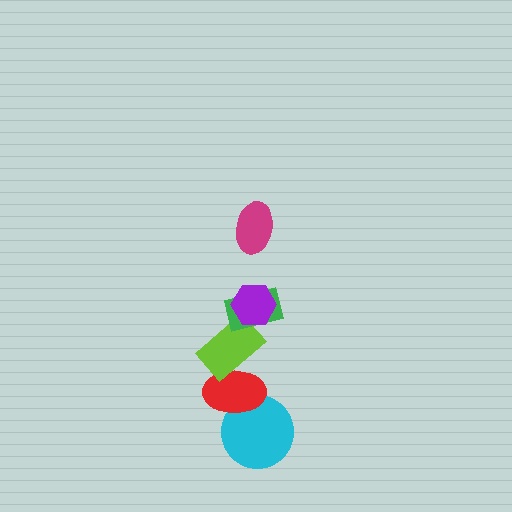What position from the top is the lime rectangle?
The lime rectangle is 4th from the top.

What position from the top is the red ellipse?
The red ellipse is 5th from the top.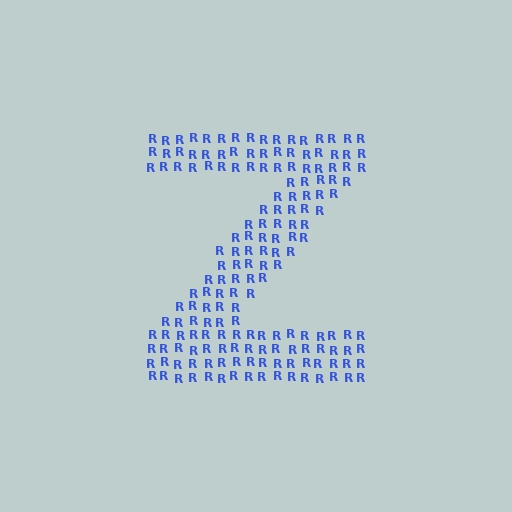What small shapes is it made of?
It is made of small letter R's.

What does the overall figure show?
The overall figure shows the letter Z.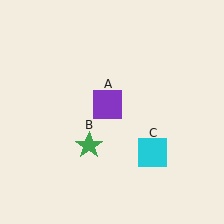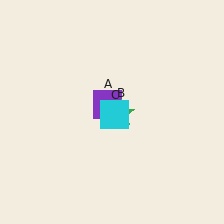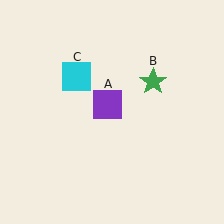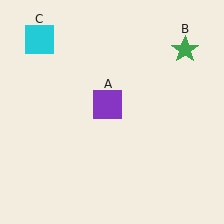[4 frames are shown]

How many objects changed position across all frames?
2 objects changed position: green star (object B), cyan square (object C).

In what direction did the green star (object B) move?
The green star (object B) moved up and to the right.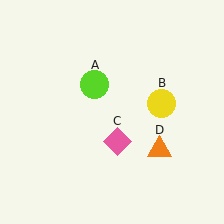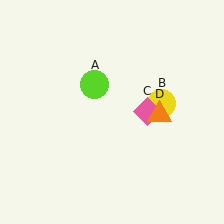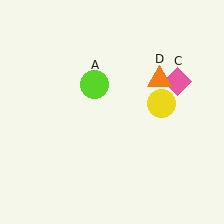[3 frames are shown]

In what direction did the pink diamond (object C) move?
The pink diamond (object C) moved up and to the right.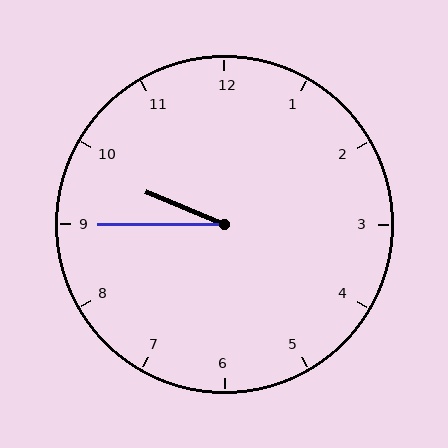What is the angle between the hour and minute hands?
Approximately 22 degrees.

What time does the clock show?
9:45.